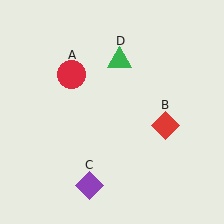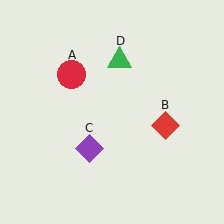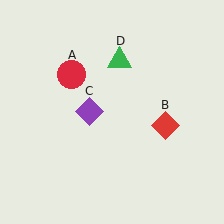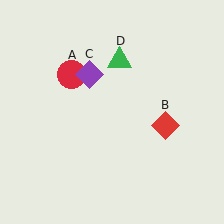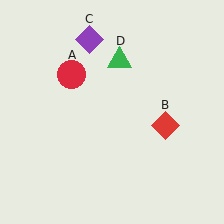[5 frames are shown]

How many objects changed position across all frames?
1 object changed position: purple diamond (object C).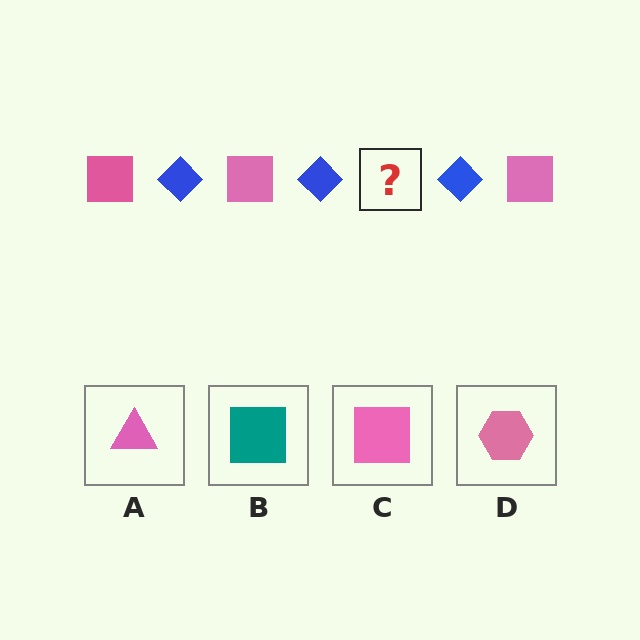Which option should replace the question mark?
Option C.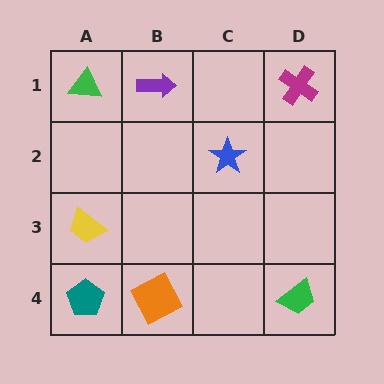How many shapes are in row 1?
3 shapes.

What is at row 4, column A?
A teal pentagon.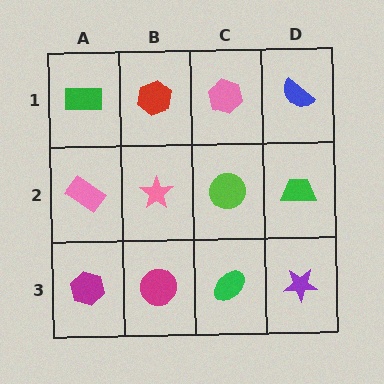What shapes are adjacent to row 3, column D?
A green trapezoid (row 2, column D), a green ellipse (row 3, column C).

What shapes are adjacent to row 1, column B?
A pink star (row 2, column B), a green rectangle (row 1, column A), a pink hexagon (row 1, column C).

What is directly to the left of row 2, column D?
A lime circle.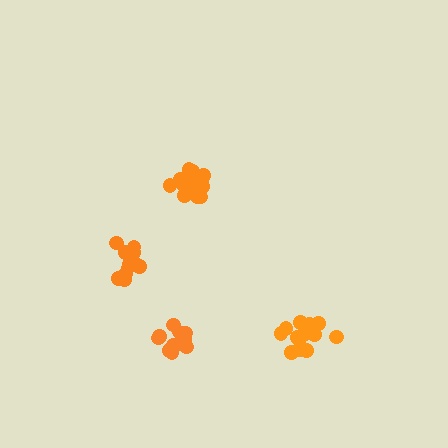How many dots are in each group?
Group 1: 16 dots, Group 2: 14 dots, Group 3: 13 dots, Group 4: 17 dots (60 total).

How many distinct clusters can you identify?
There are 4 distinct clusters.